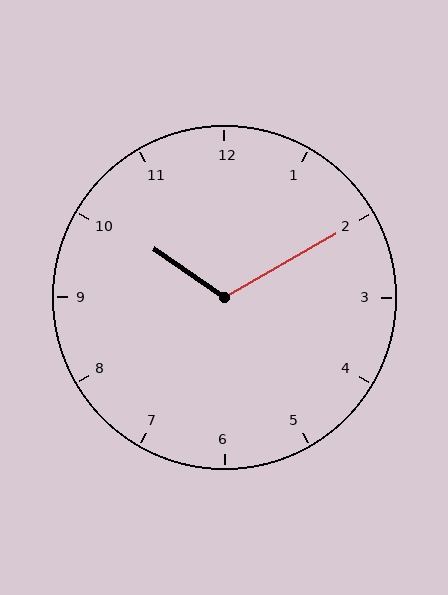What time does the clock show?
10:10.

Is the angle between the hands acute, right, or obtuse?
It is obtuse.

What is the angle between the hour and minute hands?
Approximately 115 degrees.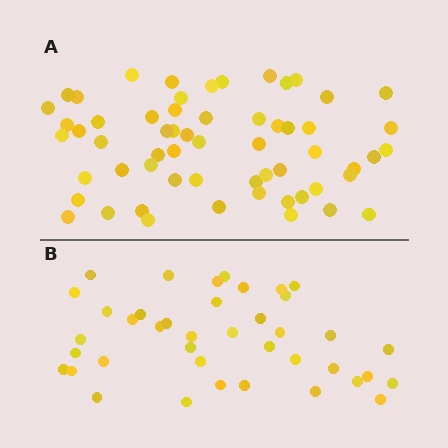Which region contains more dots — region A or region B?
Region A (the top region) has more dots.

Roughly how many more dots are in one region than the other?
Region A has approximately 20 more dots than region B.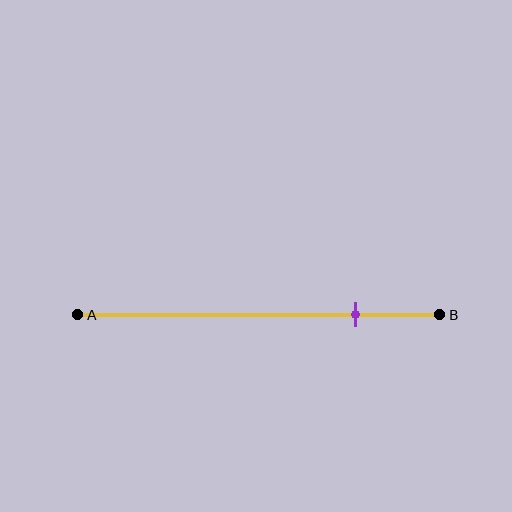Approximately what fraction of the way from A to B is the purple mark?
The purple mark is approximately 75% of the way from A to B.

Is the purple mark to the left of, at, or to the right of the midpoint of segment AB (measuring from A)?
The purple mark is to the right of the midpoint of segment AB.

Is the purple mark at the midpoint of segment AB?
No, the mark is at about 75% from A, not at the 50% midpoint.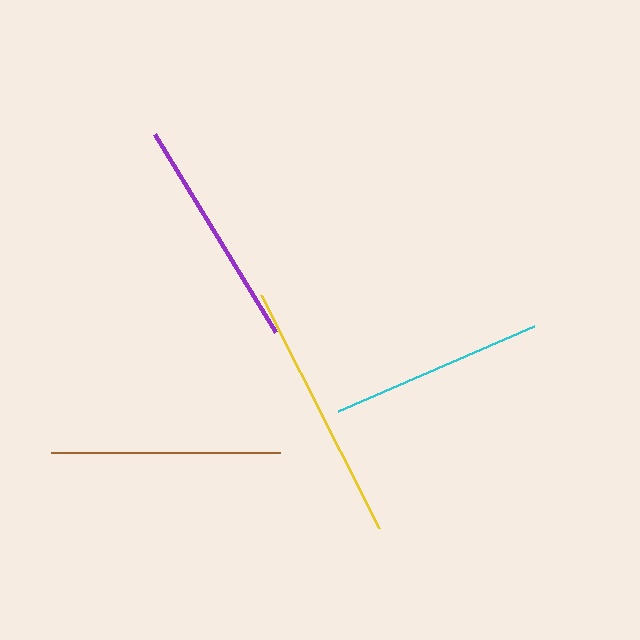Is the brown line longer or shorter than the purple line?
The purple line is longer than the brown line.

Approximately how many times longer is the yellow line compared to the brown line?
The yellow line is approximately 1.1 times the length of the brown line.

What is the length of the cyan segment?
The cyan segment is approximately 214 pixels long.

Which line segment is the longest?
The yellow line is the longest at approximately 261 pixels.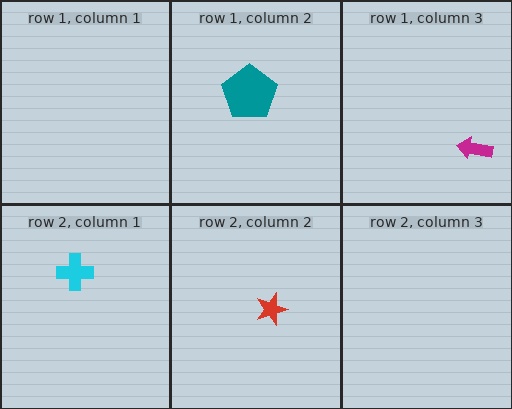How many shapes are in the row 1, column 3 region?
1.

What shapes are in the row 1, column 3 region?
The magenta arrow.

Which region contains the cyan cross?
The row 2, column 1 region.